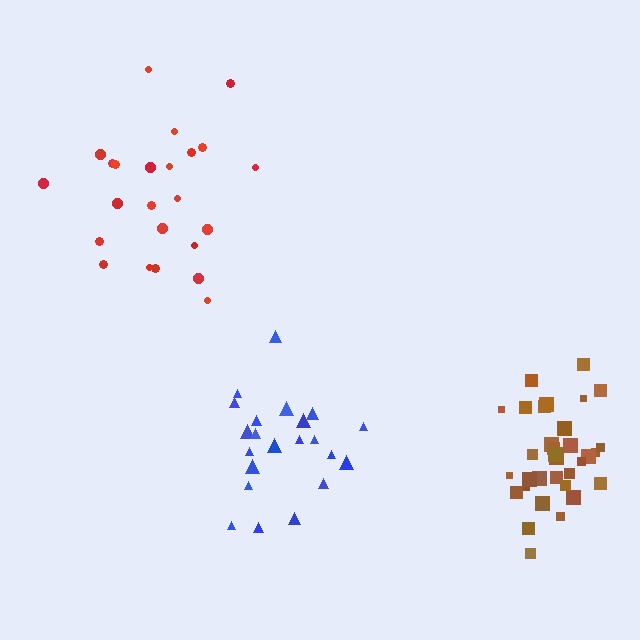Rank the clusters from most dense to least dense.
brown, blue, red.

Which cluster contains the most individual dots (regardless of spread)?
Brown (33).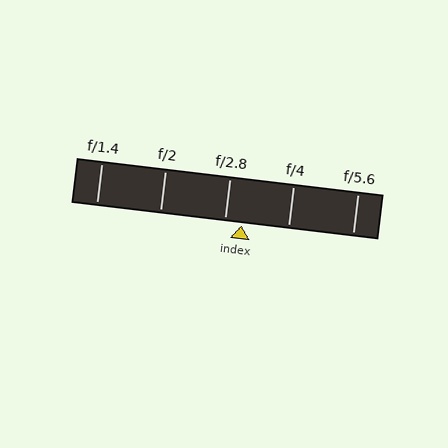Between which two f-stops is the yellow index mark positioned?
The index mark is between f/2.8 and f/4.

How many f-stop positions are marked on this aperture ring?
There are 5 f-stop positions marked.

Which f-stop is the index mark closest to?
The index mark is closest to f/2.8.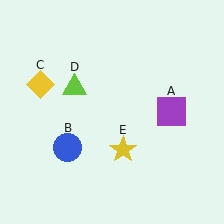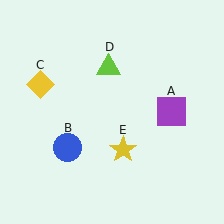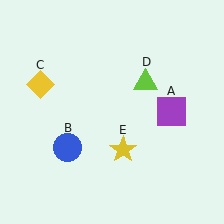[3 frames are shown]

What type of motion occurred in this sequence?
The lime triangle (object D) rotated clockwise around the center of the scene.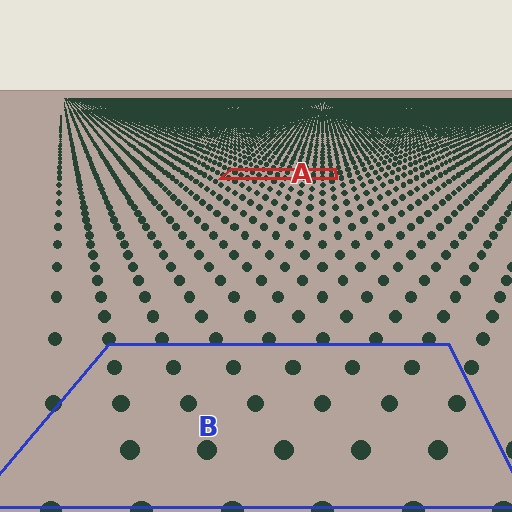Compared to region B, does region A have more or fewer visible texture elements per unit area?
Region A has more texture elements per unit area — they are packed more densely because it is farther away.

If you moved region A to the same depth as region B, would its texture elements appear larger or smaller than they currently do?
They would appear larger. At a closer depth, the same texture elements are projected at a bigger on-screen size.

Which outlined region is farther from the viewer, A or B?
Region A is farther from the viewer — the texture elements inside it appear smaller and more densely packed.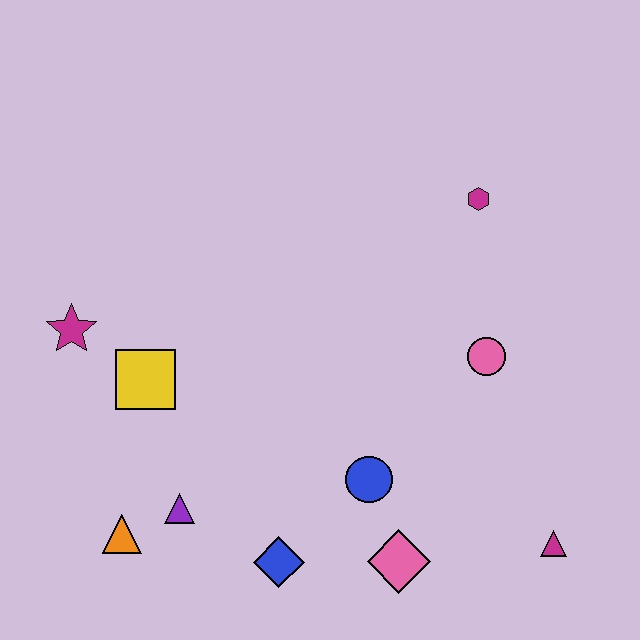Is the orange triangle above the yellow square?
No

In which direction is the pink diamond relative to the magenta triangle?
The pink diamond is to the left of the magenta triangle.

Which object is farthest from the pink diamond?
The magenta star is farthest from the pink diamond.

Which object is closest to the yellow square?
The magenta star is closest to the yellow square.